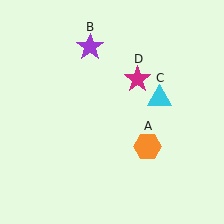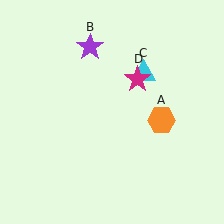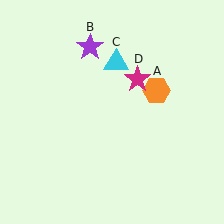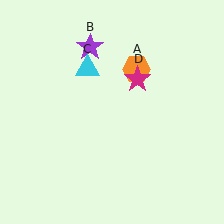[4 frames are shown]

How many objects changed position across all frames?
2 objects changed position: orange hexagon (object A), cyan triangle (object C).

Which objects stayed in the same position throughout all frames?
Purple star (object B) and magenta star (object D) remained stationary.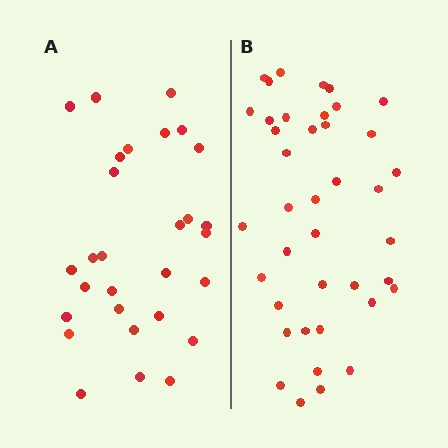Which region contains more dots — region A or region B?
Region B (the right region) has more dots.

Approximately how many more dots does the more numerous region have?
Region B has roughly 12 or so more dots than region A.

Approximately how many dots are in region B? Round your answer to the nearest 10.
About 40 dots.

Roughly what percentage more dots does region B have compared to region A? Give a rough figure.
About 40% more.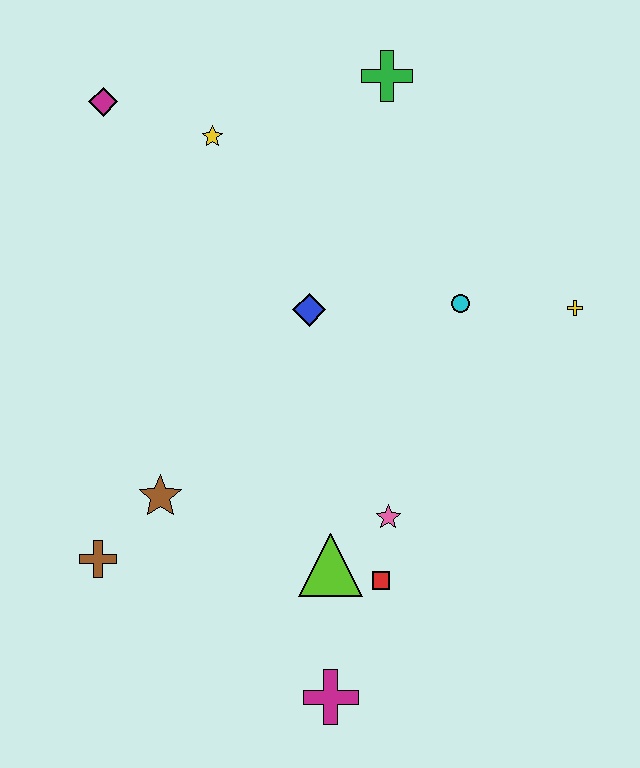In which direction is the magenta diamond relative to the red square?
The magenta diamond is above the red square.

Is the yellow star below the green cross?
Yes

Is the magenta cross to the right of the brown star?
Yes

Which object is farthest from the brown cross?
The green cross is farthest from the brown cross.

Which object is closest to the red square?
The lime triangle is closest to the red square.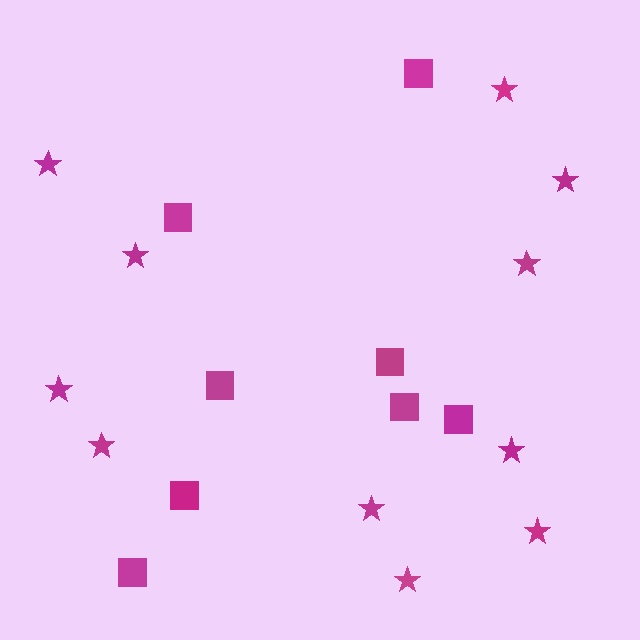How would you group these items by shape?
There are 2 groups: one group of squares (8) and one group of stars (11).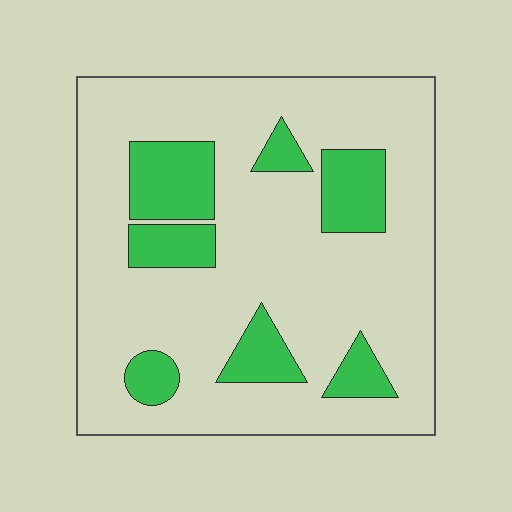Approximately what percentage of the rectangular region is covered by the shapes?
Approximately 20%.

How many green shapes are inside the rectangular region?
7.